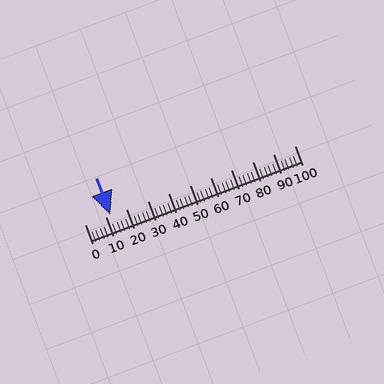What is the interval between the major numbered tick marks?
The major tick marks are spaced 10 units apart.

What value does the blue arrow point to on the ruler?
The blue arrow points to approximately 12.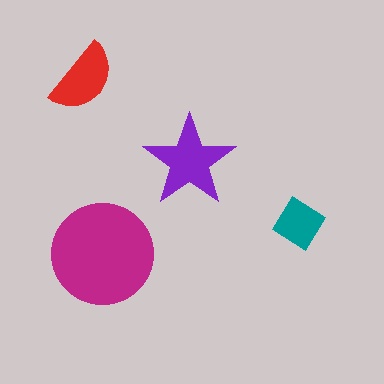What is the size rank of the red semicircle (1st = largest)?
3rd.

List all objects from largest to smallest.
The magenta circle, the purple star, the red semicircle, the teal diamond.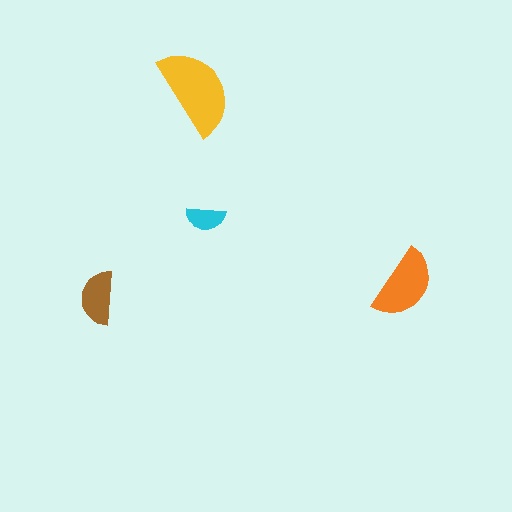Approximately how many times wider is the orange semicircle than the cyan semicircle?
About 2 times wider.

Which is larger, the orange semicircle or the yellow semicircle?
The yellow one.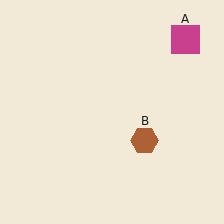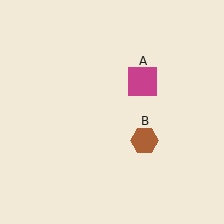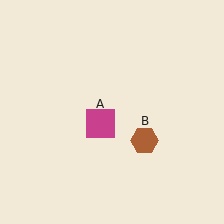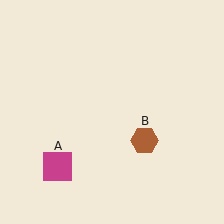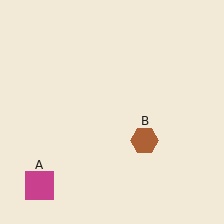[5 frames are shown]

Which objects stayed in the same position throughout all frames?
Brown hexagon (object B) remained stationary.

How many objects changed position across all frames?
1 object changed position: magenta square (object A).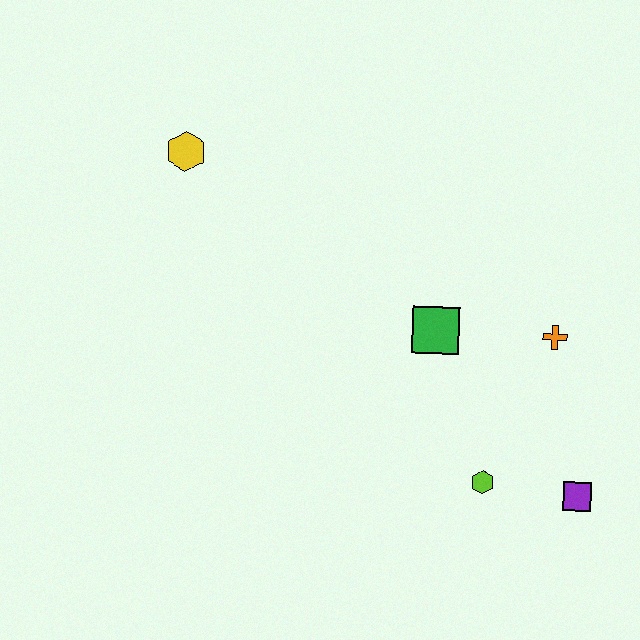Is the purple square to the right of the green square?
Yes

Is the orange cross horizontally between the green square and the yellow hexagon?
No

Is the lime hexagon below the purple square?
No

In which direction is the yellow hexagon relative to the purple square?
The yellow hexagon is to the left of the purple square.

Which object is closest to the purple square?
The lime hexagon is closest to the purple square.